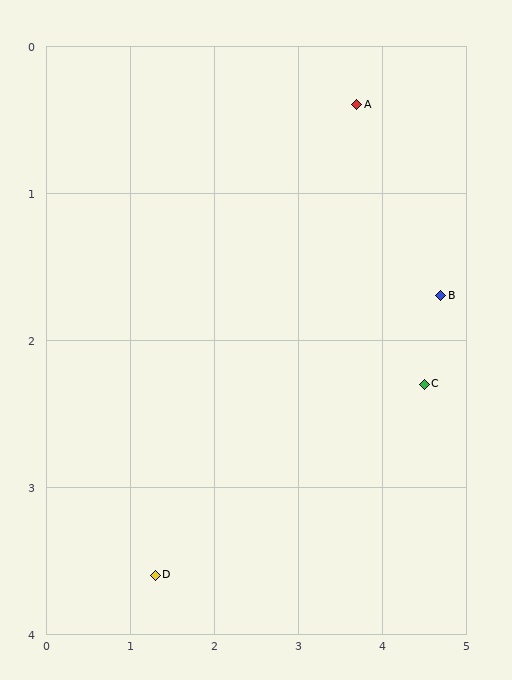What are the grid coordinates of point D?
Point D is at approximately (1.3, 3.6).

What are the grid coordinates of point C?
Point C is at approximately (4.5, 2.3).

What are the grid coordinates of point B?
Point B is at approximately (4.7, 1.7).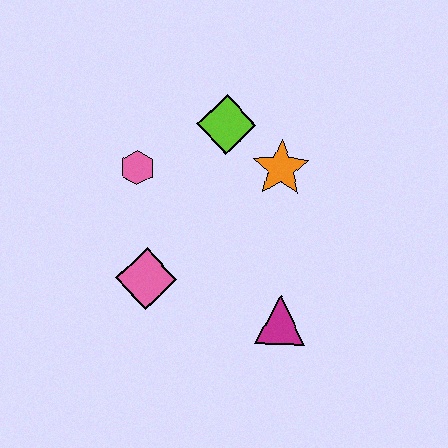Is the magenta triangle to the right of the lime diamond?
Yes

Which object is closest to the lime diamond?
The orange star is closest to the lime diamond.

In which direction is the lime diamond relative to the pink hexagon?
The lime diamond is to the right of the pink hexagon.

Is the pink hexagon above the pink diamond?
Yes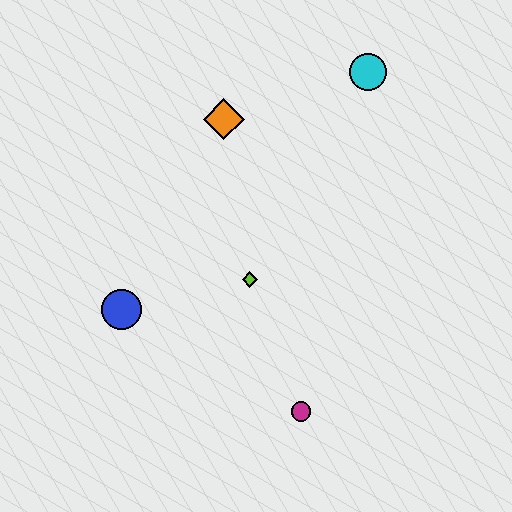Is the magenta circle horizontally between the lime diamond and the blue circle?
No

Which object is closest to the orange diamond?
The cyan circle is closest to the orange diamond.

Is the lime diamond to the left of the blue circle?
No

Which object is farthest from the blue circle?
The cyan circle is farthest from the blue circle.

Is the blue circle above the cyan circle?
No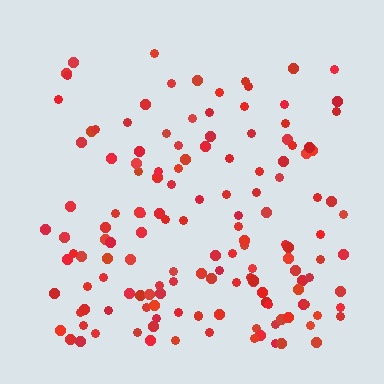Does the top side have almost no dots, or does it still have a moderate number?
Still a moderate number, just noticeably fewer than the bottom.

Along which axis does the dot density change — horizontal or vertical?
Vertical.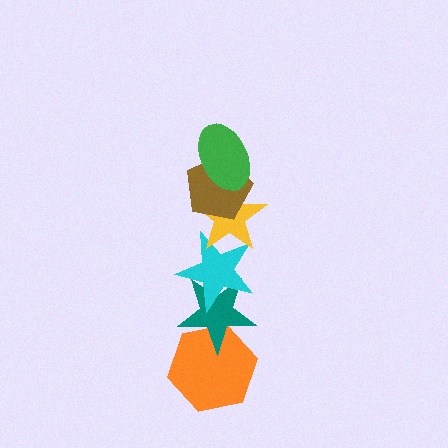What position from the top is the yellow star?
The yellow star is 3rd from the top.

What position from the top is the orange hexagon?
The orange hexagon is 6th from the top.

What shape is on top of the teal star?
The cyan star is on top of the teal star.